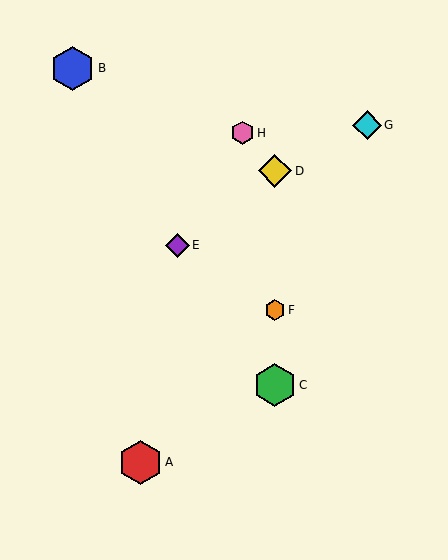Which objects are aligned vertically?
Objects C, D, F are aligned vertically.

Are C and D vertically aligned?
Yes, both are at x≈275.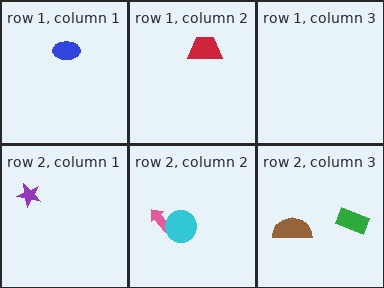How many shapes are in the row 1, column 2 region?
1.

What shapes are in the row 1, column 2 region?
The red trapezoid.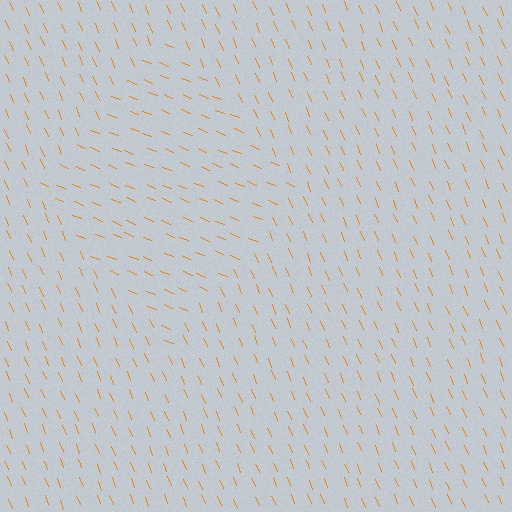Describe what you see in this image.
The image is filled with small orange line segments. A diamond region in the image has lines oriented differently from the surrounding lines, creating a visible texture boundary.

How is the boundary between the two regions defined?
The boundary is defined purely by a change in line orientation (approximately 45 degrees difference). All lines are the same color and thickness.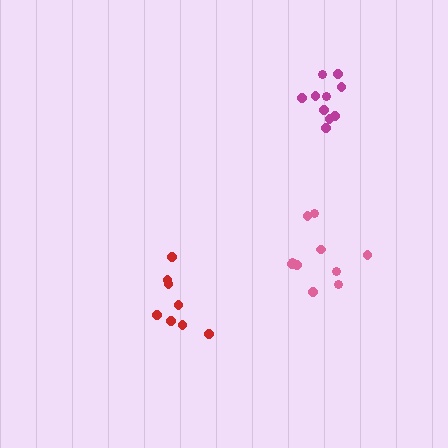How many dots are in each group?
Group 1: 10 dots, Group 2: 8 dots, Group 3: 10 dots (28 total).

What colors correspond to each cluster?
The clusters are colored: magenta, red, pink.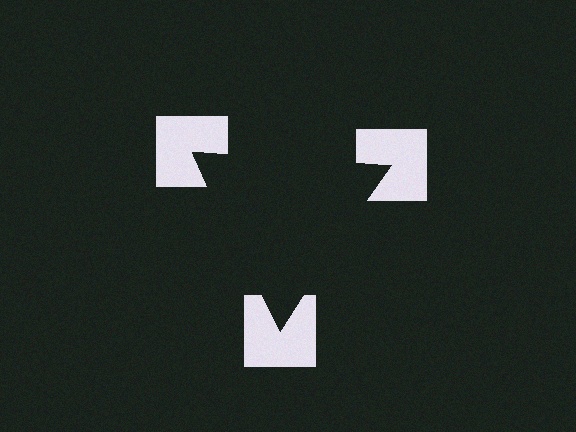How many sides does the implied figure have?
3 sides.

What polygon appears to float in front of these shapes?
An illusory triangle — its edges are inferred from the aligned wedge cuts in the notched squares, not physically drawn.